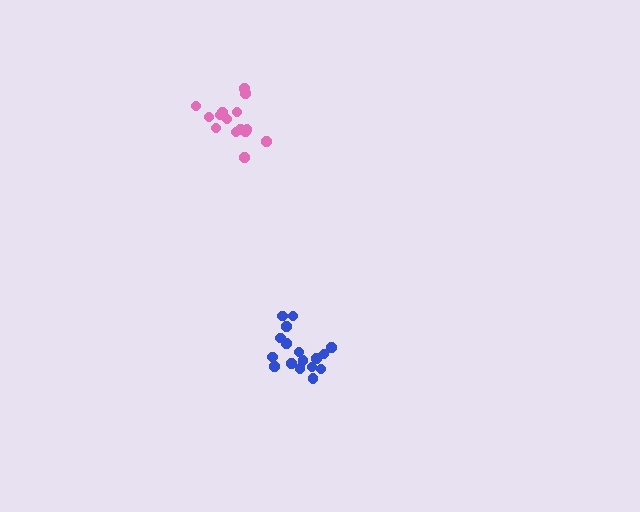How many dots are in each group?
Group 1: 15 dots, Group 2: 17 dots (32 total).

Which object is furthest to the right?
The blue cluster is rightmost.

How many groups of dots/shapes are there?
There are 2 groups.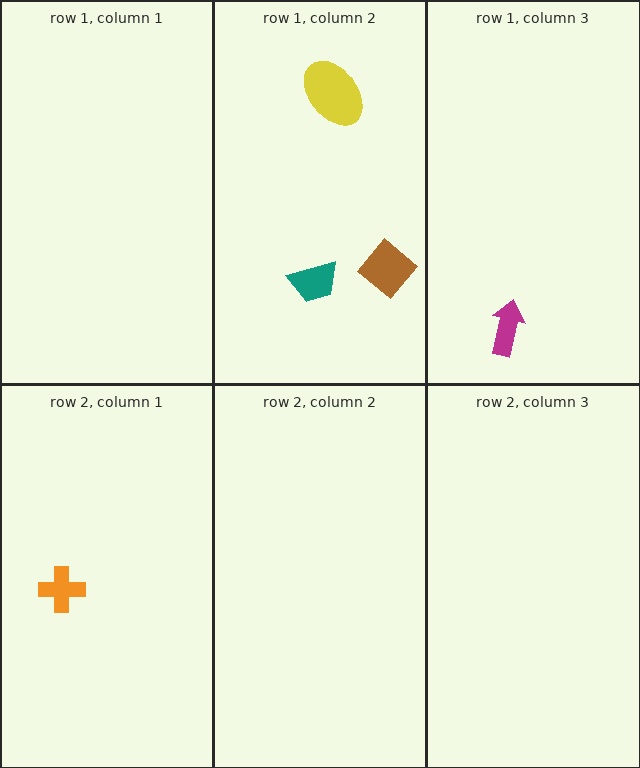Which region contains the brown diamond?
The row 1, column 2 region.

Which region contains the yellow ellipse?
The row 1, column 2 region.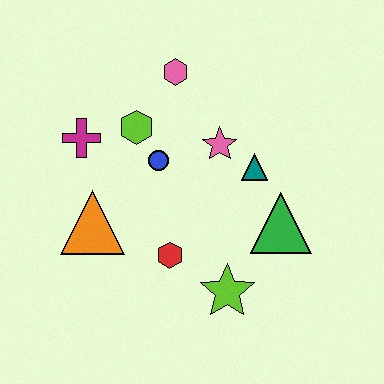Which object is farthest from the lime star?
The pink hexagon is farthest from the lime star.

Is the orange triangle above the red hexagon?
Yes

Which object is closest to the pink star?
The teal triangle is closest to the pink star.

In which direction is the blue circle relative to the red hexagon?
The blue circle is above the red hexagon.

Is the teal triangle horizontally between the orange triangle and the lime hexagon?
No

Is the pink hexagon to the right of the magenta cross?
Yes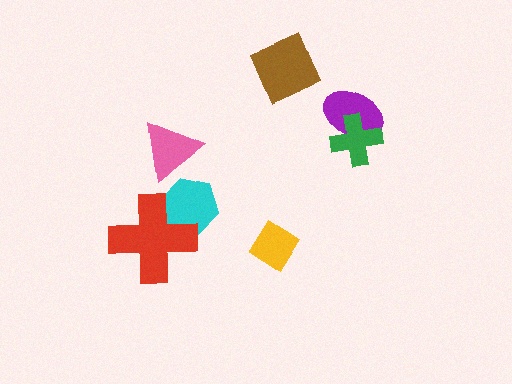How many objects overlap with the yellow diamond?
0 objects overlap with the yellow diamond.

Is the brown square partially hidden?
No, no other shape covers it.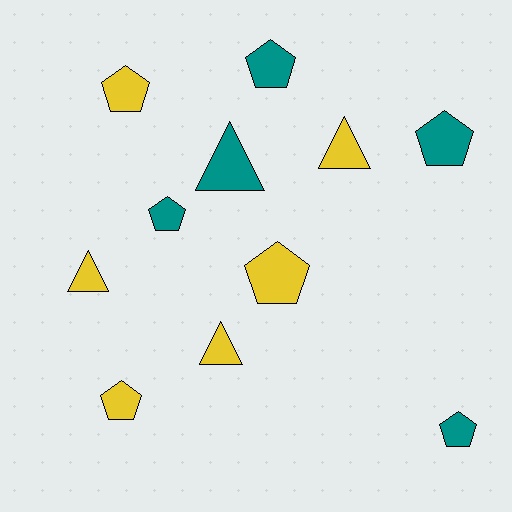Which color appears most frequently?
Yellow, with 6 objects.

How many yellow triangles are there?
There are 3 yellow triangles.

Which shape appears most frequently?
Pentagon, with 7 objects.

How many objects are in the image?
There are 11 objects.